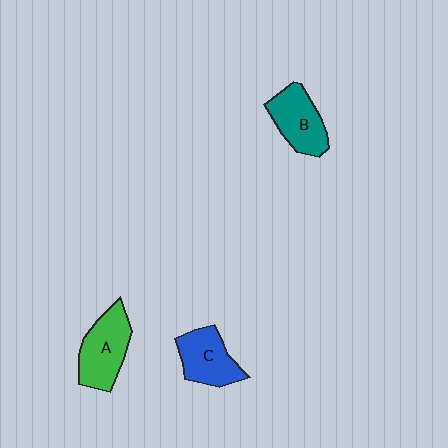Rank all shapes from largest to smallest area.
From largest to smallest: A (green), B (teal), C (blue).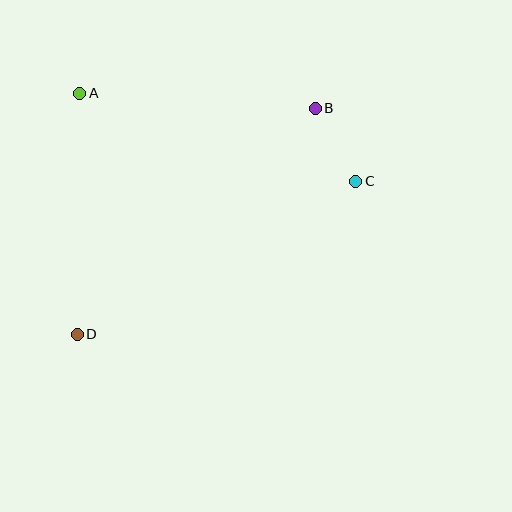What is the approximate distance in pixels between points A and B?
The distance between A and B is approximately 236 pixels.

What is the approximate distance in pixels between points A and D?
The distance between A and D is approximately 241 pixels.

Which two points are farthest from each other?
Points B and D are farthest from each other.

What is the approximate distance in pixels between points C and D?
The distance between C and D is approximately 318 pixels.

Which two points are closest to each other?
Points B and C are closest to each other.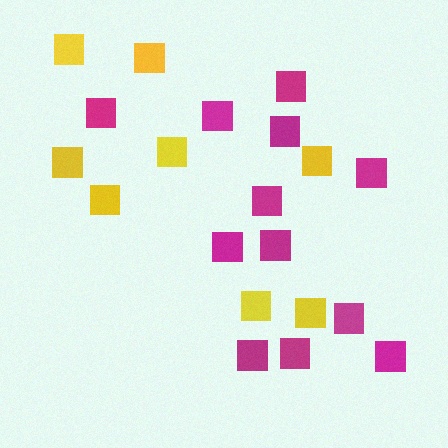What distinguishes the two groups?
There are 2 groups: one group of magenta squares (12) and one group of yellow squares (8).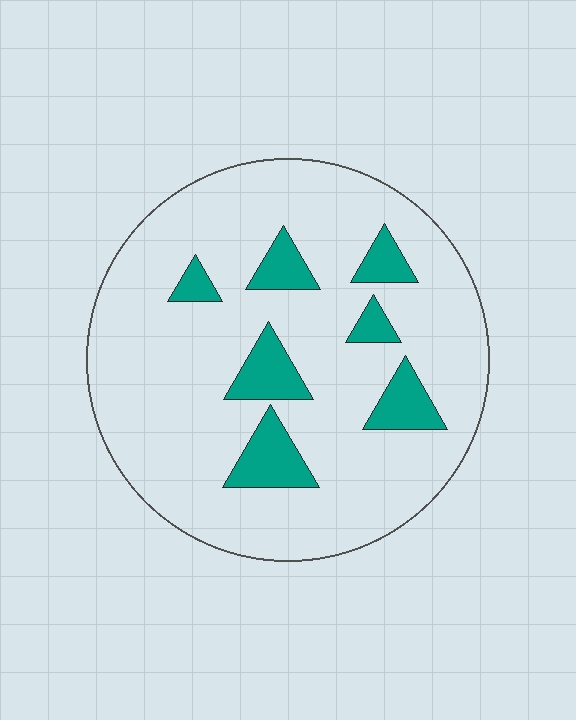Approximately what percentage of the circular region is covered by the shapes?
Approximately 15%.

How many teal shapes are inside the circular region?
7.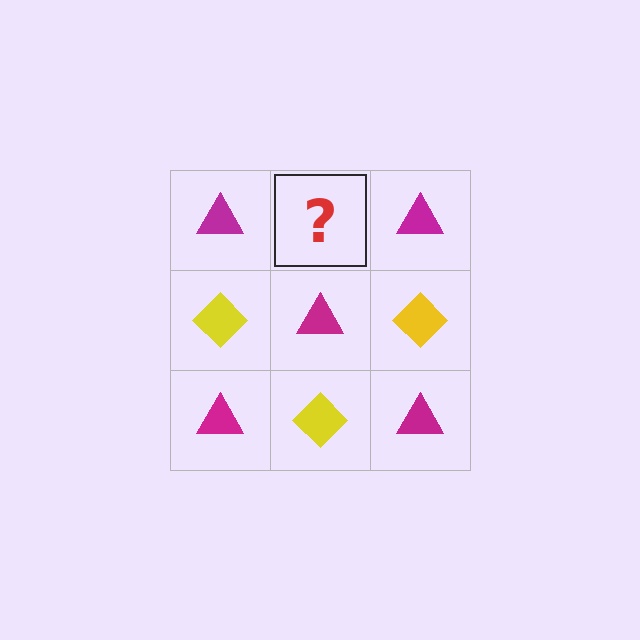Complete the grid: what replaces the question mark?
The question mark should be replaced with a yellow diamond.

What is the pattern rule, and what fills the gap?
The rule is that it alternates magenta triangle and yellow diamond in a checkerboard pattern. The gap should be filled with a yellow diamond.